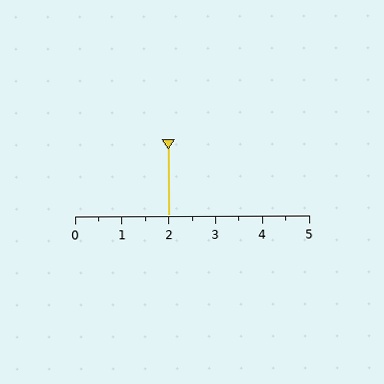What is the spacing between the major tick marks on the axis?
The major ticks are spaced 1 apart.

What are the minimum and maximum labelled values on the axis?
The axis runs from 0 to 5.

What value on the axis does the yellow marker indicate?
The marker indicates approximately 2.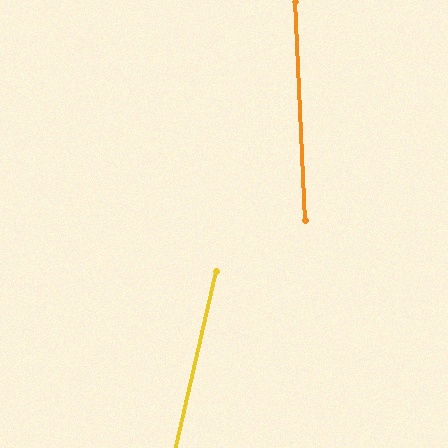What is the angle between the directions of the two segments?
Approximately 16 degrees.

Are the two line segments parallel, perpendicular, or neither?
Neither parallel nor perpendicular — they differ by about 16°.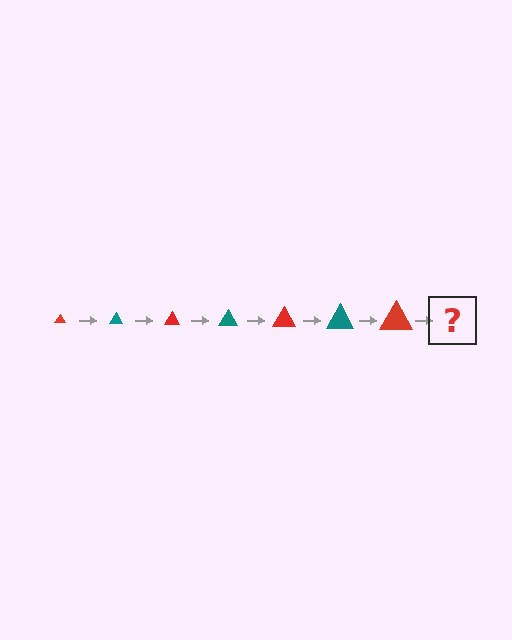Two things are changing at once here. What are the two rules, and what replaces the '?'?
The two rules are that the triangle grows larger each step and the color cycles through red and teal. The '?' should be a teal triangle, larger than the previous one.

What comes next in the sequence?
The next element should be a teal triangle, larger than the previous one.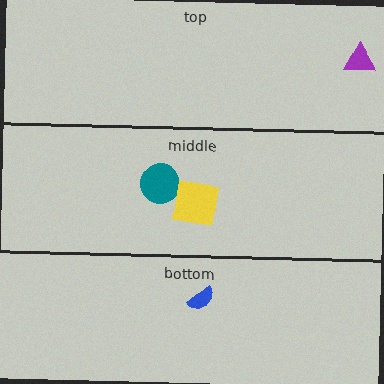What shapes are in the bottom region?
The blue semicircle.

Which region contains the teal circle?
The middle region.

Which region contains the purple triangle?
The top region.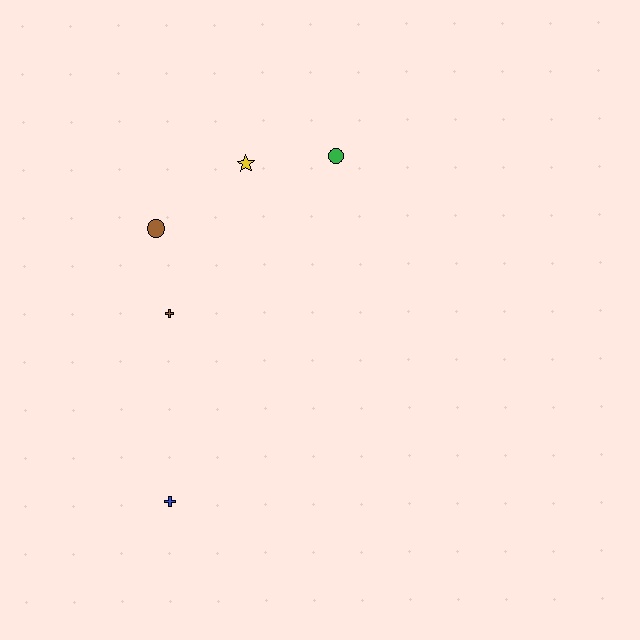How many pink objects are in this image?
There are no pink objects.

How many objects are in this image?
There are 5 objects.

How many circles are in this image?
There are 2 circles.